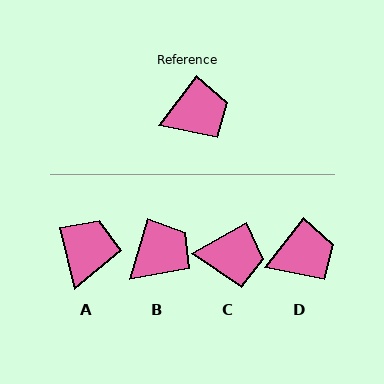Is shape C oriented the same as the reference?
No, it is off by about 23 degrees.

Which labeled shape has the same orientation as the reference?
D.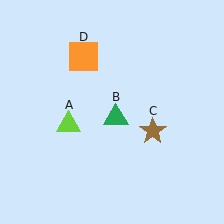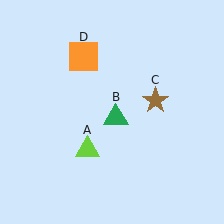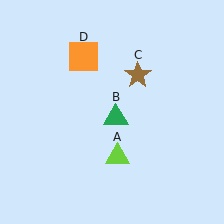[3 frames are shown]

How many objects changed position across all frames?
2 objects changed position: lime triangle (object A), brown star (object C).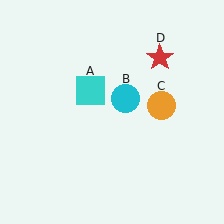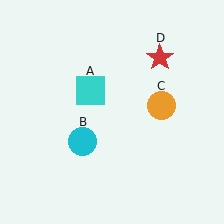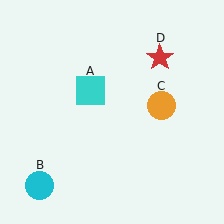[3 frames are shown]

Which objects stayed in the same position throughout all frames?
Cyan square (object A) and orange circle (object C) and red star (object D) remained stationary.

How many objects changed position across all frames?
1 object changed position: cyan circle (object B).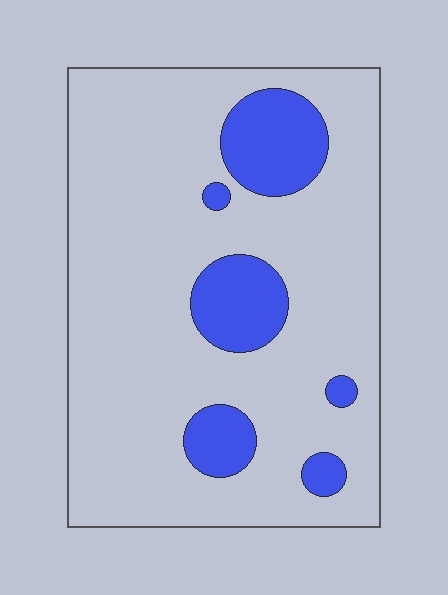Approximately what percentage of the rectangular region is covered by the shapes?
Approximately 15%.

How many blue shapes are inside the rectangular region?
6.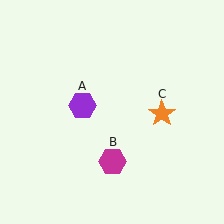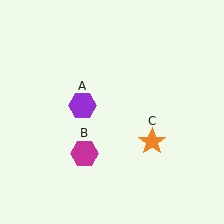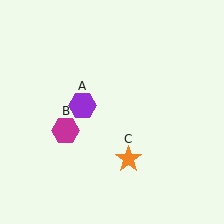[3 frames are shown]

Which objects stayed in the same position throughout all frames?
Purple hexagon (object A) remained stationary.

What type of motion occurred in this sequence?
The magenta hexagon (object B), orange star (object C) rotated clockwise around the center of the scene.